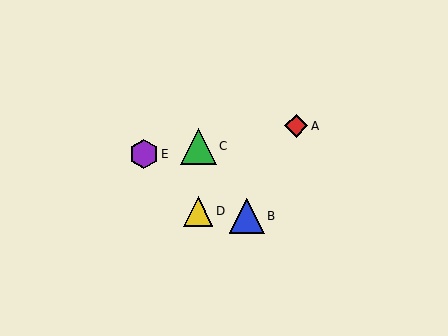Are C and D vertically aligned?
Yes, both are at x≈198.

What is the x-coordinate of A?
Object A is at x≈296.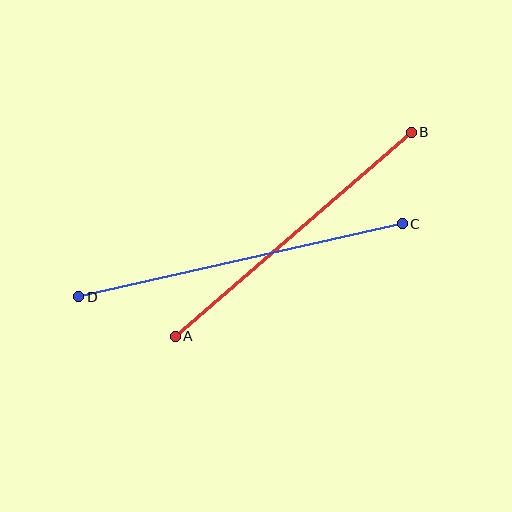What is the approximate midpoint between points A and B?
The midpoint is at approximately (293, 234) pixels.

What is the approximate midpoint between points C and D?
The midpoint is at approximately (240, 260) pixels.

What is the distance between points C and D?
The distance is approximately 331 pixels.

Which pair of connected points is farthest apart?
Points C and D are farthest apart.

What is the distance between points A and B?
The distance is approximately 312 pixels.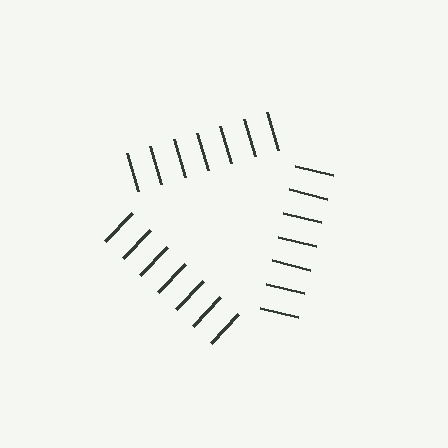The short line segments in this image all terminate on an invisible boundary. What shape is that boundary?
An illusory triangle — the line segments terminate on its edges but no continuous stroke is drawn.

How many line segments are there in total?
21 — 7 along each of the 3 edges.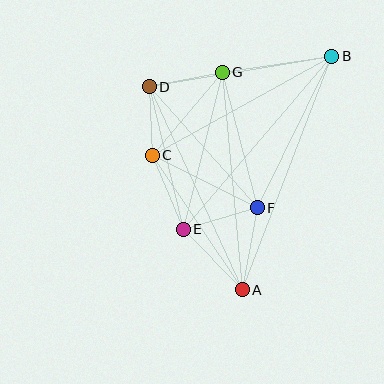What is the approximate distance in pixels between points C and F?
The distance between C and F is approximately 118 pixels.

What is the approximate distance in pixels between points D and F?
The distance between D and F is approximately 162 pixels.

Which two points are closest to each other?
Points C and D are closest to each other.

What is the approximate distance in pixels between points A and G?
The distance between A and G is approximately 219 pixels.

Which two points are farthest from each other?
Points A and B are farthest from each other.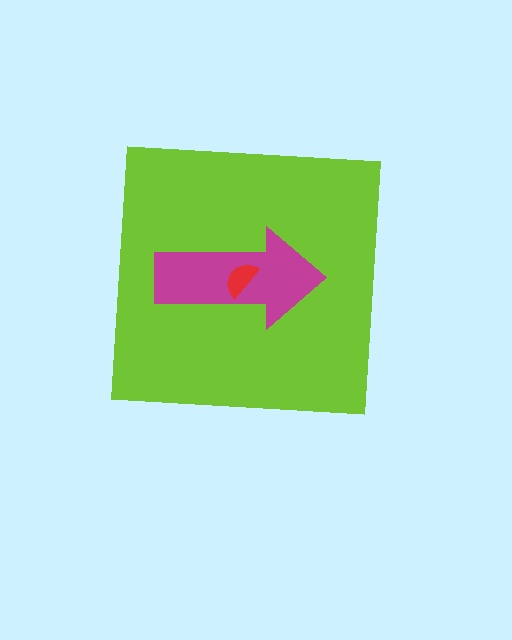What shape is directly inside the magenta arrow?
The red semicircle.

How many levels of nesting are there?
3.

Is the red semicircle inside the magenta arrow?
Yes.